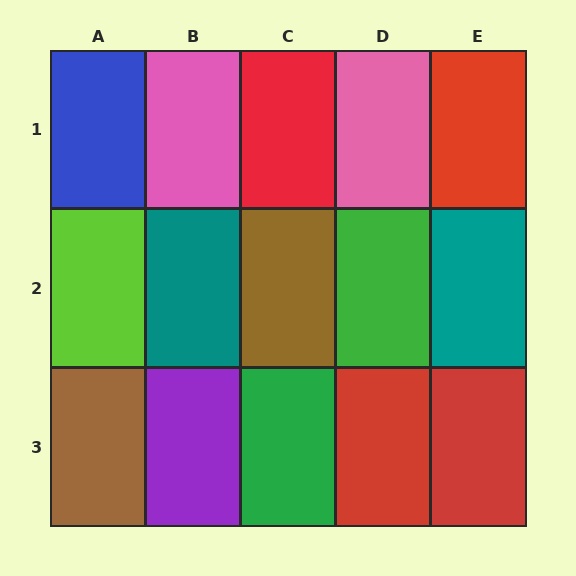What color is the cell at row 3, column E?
Red.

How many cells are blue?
1 cell is blue.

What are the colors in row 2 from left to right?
Lime, teal, brown, green, teal.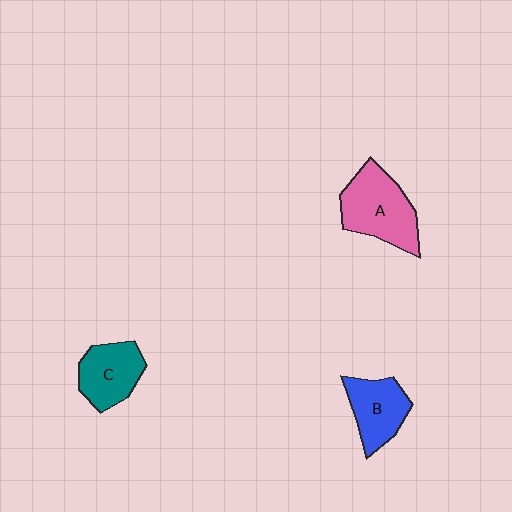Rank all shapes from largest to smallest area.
From largest to smallest: A (pink), C (teal), B (blue).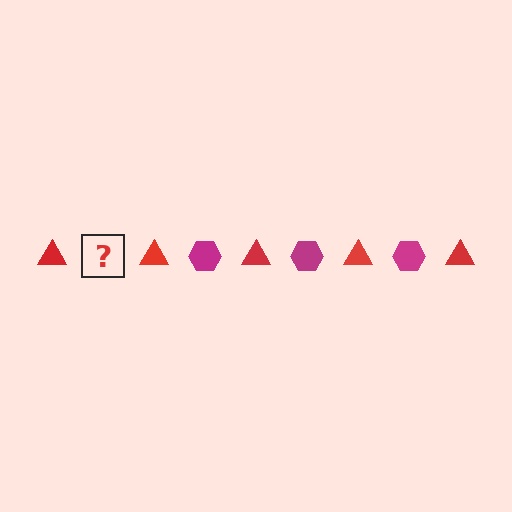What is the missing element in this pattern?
The missing element is a magenta hexagon.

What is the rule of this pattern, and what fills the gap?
The rule is that the pattern alternates between red triangle and magenta hexagon. The gap should be filled with a magenta hexagon.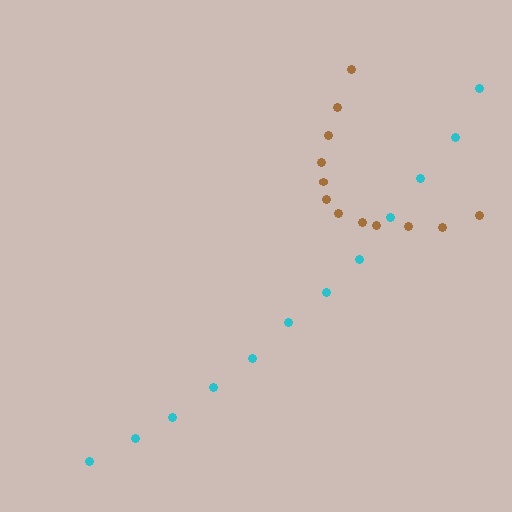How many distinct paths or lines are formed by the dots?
There are 2 distinct paths.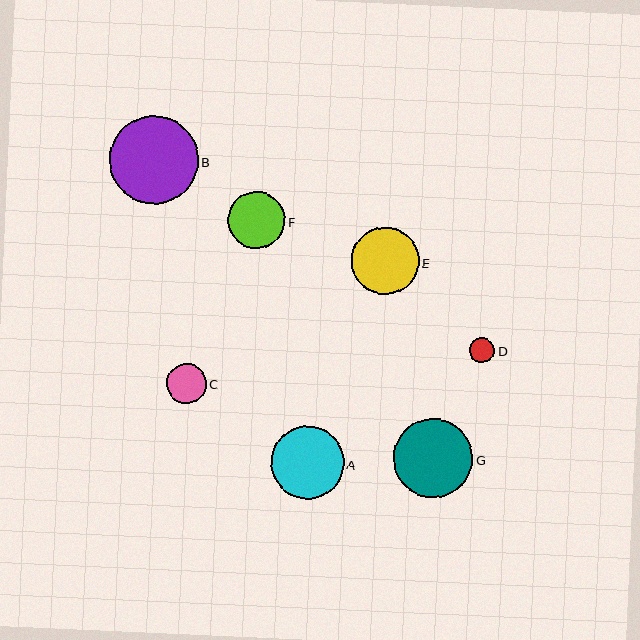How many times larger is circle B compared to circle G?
Circle B is approximately 1.1 times the size of circle G.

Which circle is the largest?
Circle B is the largest with a size of approximately 89 pixels.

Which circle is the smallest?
Circle D is the smallest with a size of approximately 25 pixels.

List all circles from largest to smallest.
From largest to smallest: B, G, A, E, F, C, D.